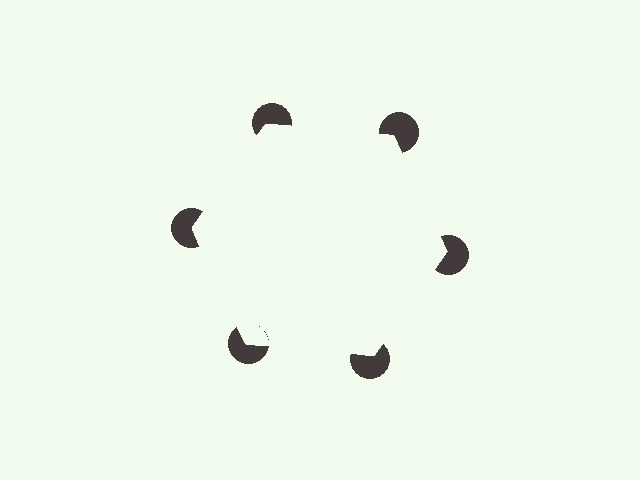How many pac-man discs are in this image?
There are 6 — one at each vertex of the illusory hexagon.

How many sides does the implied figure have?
6 sides.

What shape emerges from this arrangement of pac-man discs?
An illusory hexagon — its edges are inferred from the aligned wedge cuts in the pac-man discs, not physically drawn.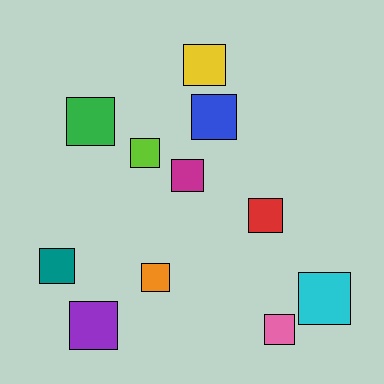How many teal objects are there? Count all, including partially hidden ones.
There is 1 teal object.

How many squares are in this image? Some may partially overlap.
There are 11 squares.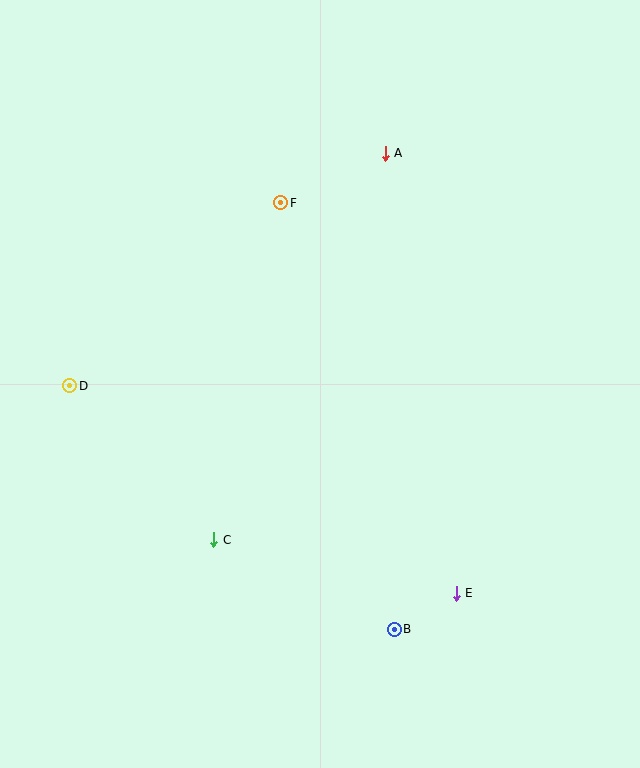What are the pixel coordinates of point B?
Point B is at (394, 629).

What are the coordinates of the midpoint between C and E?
The midpoint between C and E is at (335, 567).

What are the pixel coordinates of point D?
Point D is at (70, 386).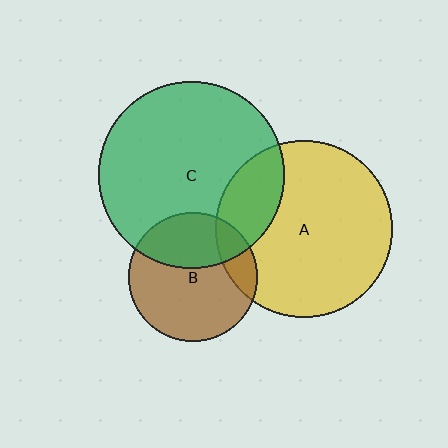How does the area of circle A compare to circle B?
Approximately 1.9 times.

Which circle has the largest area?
Circle C (green).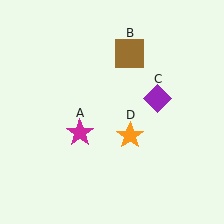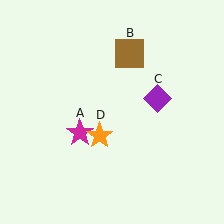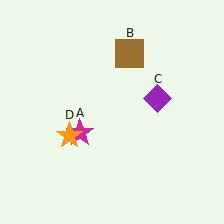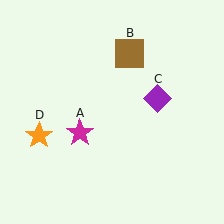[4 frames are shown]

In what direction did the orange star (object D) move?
The orange star (object D) moved left.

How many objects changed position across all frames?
1 object changed position: orange star (object D).